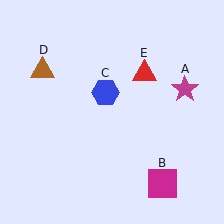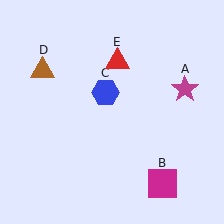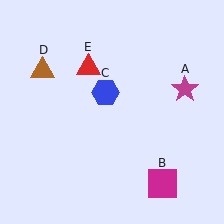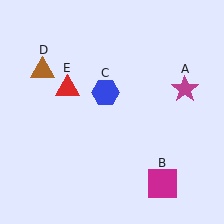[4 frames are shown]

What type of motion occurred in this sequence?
The red triangle (object E) rotated counterclockwise around the center of the scene.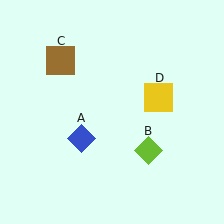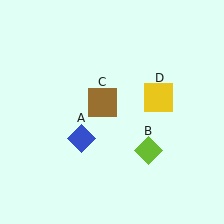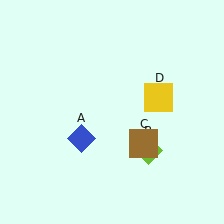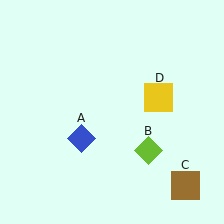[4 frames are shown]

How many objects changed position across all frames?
1 object changed position: brown square (object C).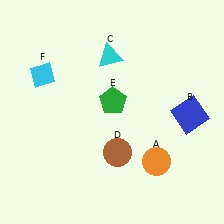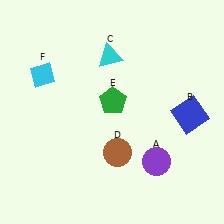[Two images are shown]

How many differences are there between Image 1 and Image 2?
There is 1 difference between the two images.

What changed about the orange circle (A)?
In Image 1, A is orange. In Image 2, it changed to purple.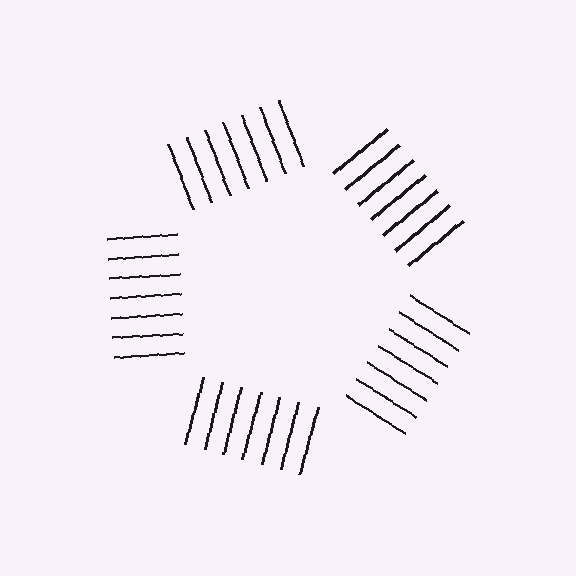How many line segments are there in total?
35 — 7 along each of the 5 edges.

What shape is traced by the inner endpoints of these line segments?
An illusory pentagon — the line segments terminate on its edges but no continuous stroke is drawn.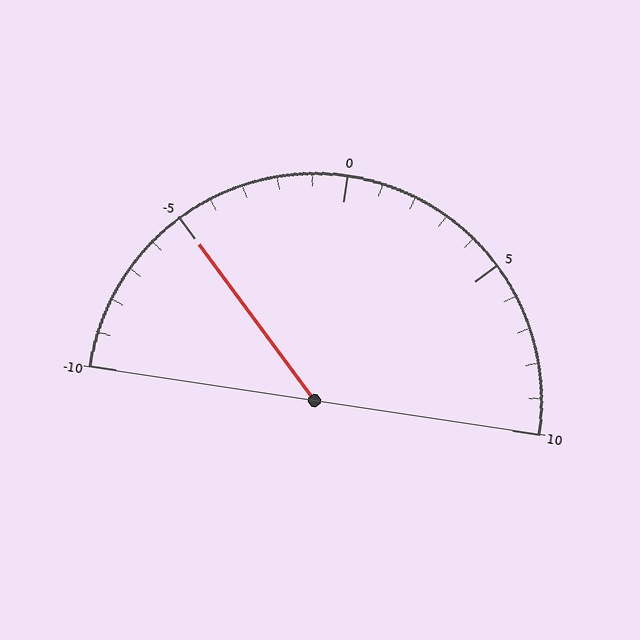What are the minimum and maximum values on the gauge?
The gauge ranges from -10 to 10.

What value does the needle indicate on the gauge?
The needle indicates approximately -5.